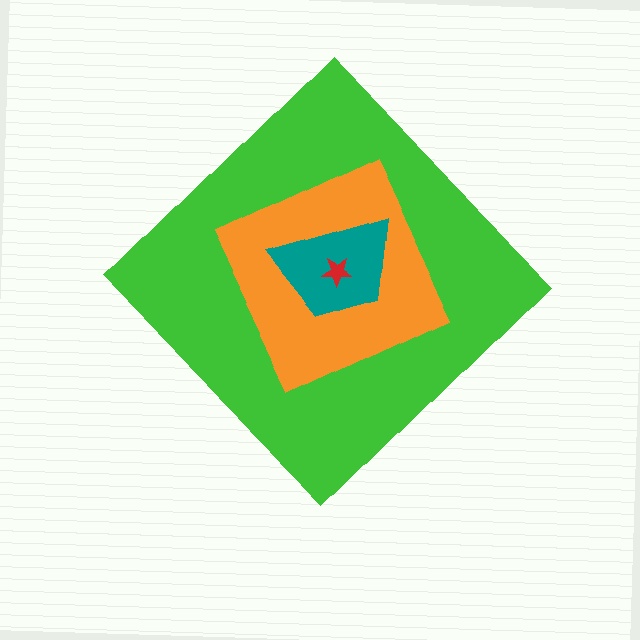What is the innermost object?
The red star.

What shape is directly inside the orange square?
The teal trapezoid.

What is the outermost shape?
The green diamond.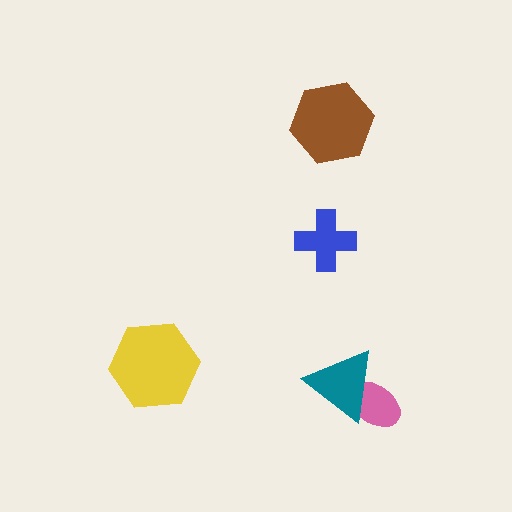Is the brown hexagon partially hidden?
No, no other shape covers it.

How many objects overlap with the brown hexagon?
0 objects overlap with the brown hexagon.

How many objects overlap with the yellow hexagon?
0 objects overlap with the yellow hexagon.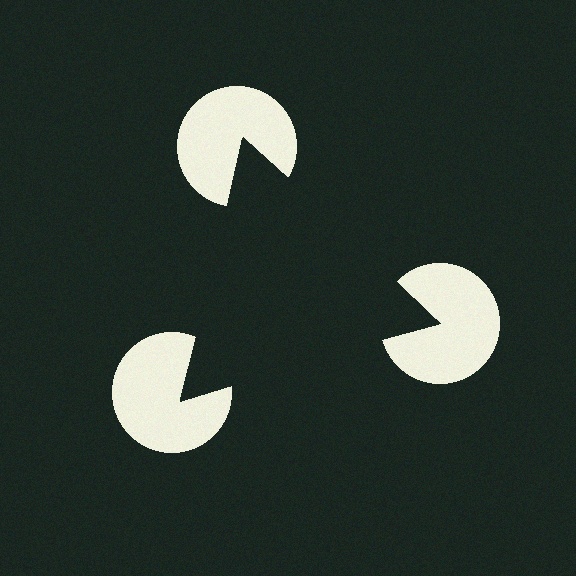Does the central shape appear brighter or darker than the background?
It typically appears slightly darker than the background, even though no actual brightness change is drawn.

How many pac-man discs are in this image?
There are 3 — one at each vertex of the illusory triangle.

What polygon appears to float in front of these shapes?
An illusory triangle — its edges are inferred from the aligned wedge cuts in the pac-man discs, not physically drawn.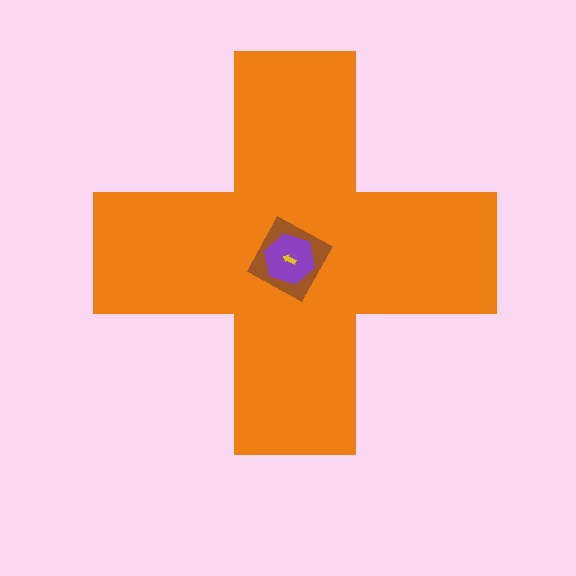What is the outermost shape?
The orange cross.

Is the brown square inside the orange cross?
Yes.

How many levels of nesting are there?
4.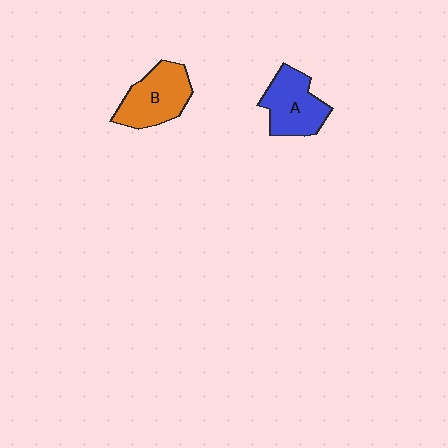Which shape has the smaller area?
Shape A (blue).